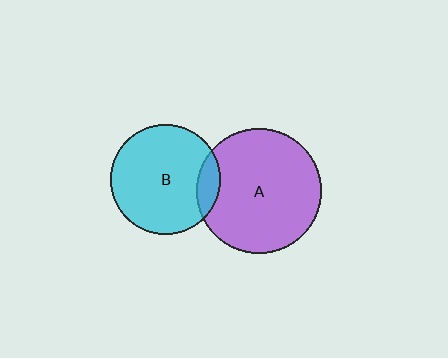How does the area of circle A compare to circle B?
Approximately 1.3 times.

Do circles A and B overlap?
Yes.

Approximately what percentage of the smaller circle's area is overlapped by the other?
Approximately 10%.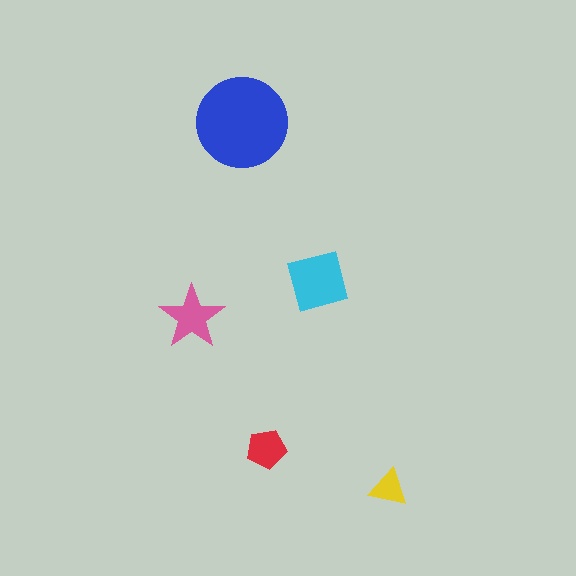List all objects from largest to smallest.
The blue circle, the cyan square, the pink star, the red pentagon, the yellow triangle.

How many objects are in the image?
There are 5 objects in the image.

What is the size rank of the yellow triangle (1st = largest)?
5th.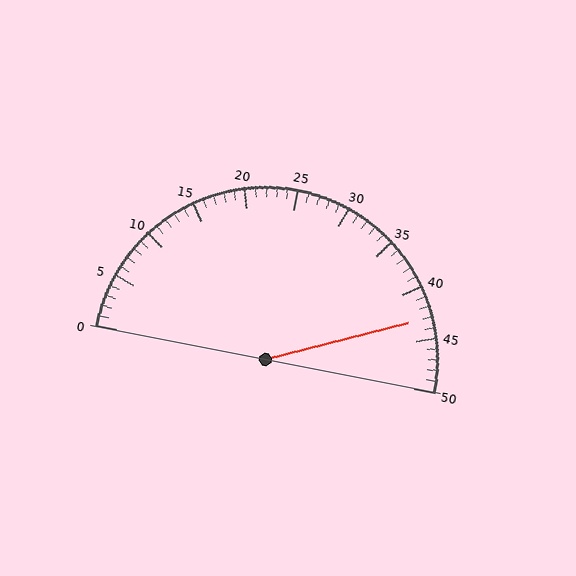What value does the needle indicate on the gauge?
The needle indicates approximately 43.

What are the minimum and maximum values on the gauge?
The gauge ranges from 0 to 50.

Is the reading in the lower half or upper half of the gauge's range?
The reading is in the upper half of the range (0 to 50).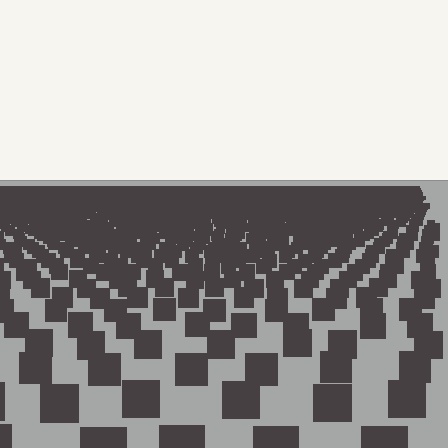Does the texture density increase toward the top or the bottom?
Density increases toward the top.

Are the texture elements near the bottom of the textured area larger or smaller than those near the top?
Larger. Near the bottom, elements are closer to the viewer and appear at a bigger on-screen size.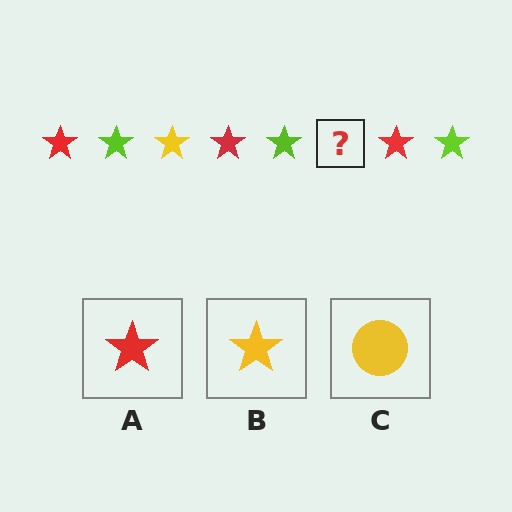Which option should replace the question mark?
Option B.